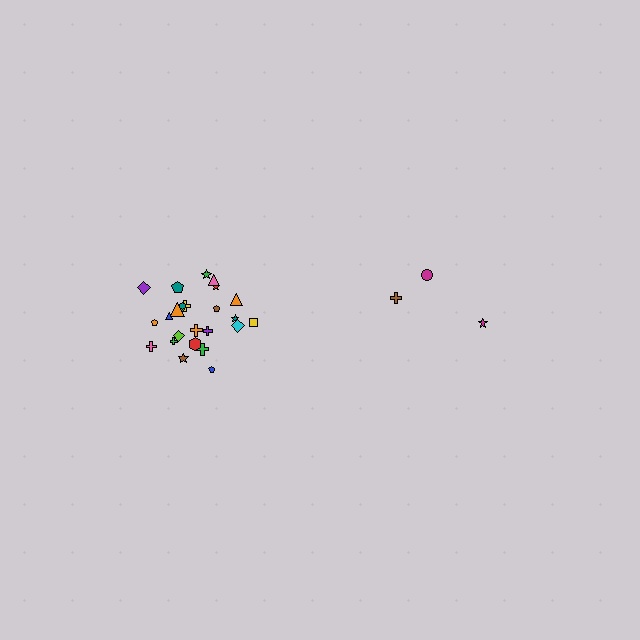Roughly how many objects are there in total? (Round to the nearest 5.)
Roughly 30 objects in total.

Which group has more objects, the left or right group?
The left group.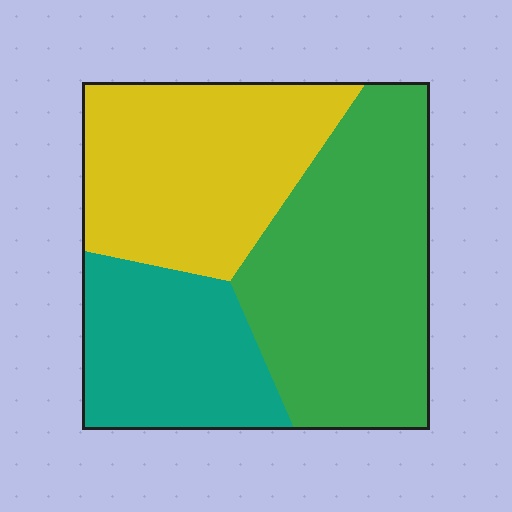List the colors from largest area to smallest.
From largest to smallest: green, yellow, teal.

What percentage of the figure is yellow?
Yellow takes up about one third (1/3) of the figure.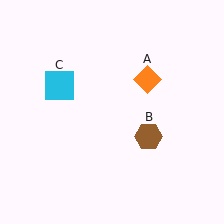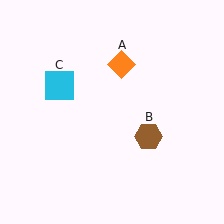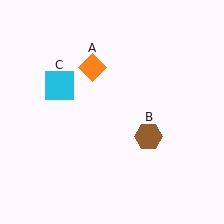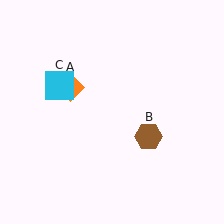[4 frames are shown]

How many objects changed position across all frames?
1 object changed position: orange diamond (object A).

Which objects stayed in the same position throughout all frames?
Brown hexagon (object B) and cyan square (object C) remained stationary.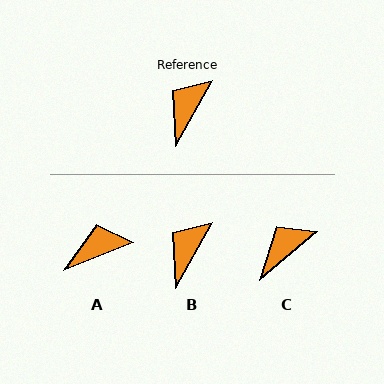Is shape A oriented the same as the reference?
No, it is off by about 39 degrees.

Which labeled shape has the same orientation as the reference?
B.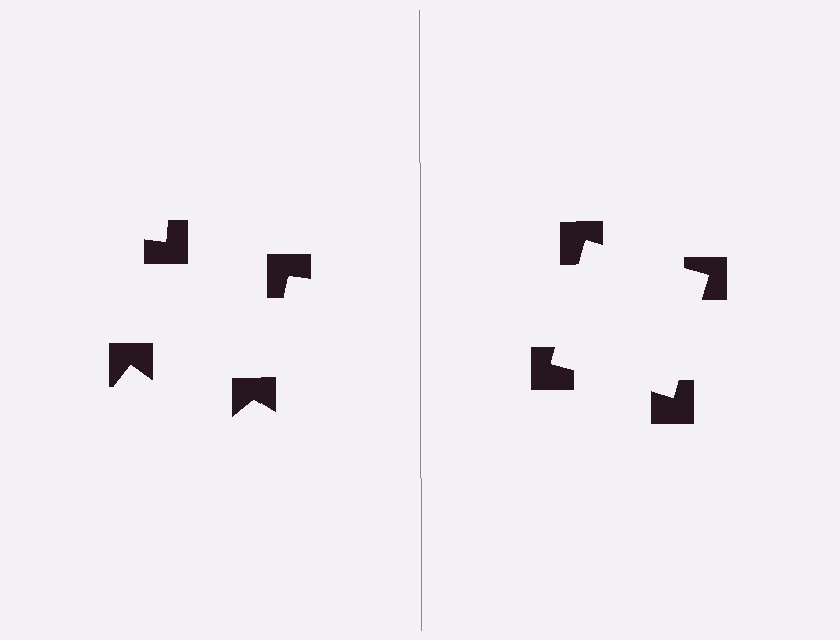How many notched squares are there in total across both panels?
8 — 4 on each side.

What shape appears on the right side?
An illusory square.